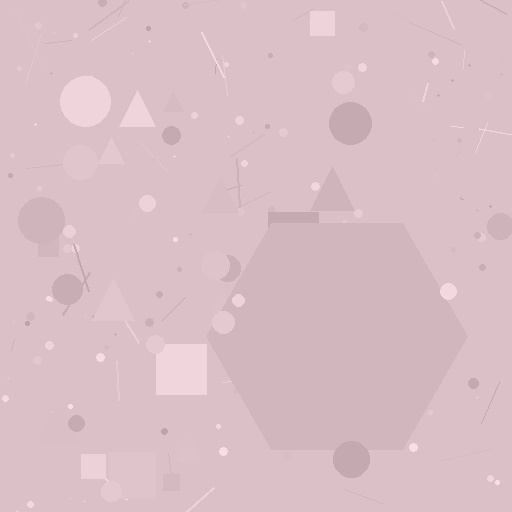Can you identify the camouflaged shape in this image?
The camouflaged shape is a hexagon.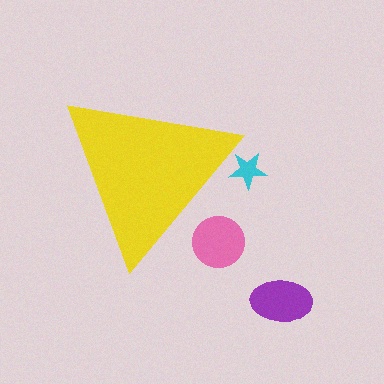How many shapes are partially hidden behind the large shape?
2 shapes are partially hidden.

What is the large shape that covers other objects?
A yellow triangle.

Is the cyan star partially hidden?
Yes, the cyan star is partially hidden behind the yellow triangle.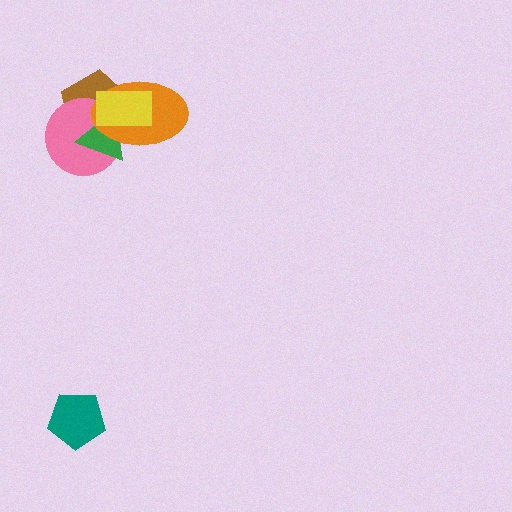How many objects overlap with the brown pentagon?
4 objects overlap with the brown pentagon.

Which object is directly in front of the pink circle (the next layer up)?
The green triangle is directly in front of the pink circle.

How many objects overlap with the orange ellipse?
4 objects overlap with the orange ellipse.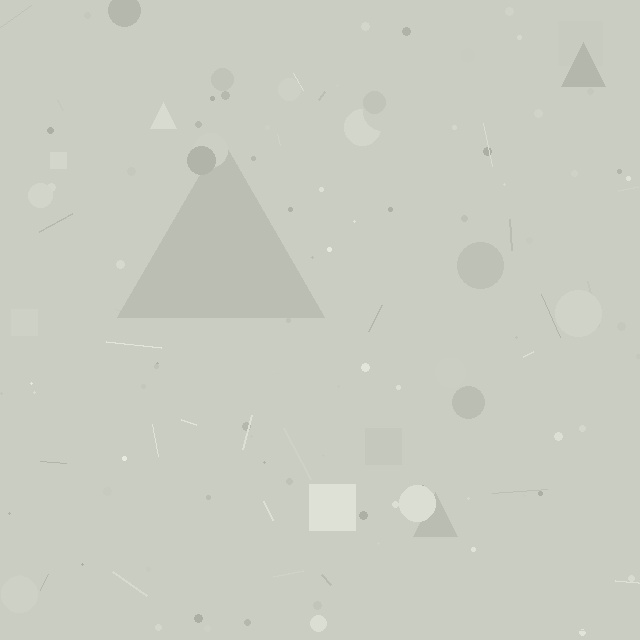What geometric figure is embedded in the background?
A triangle is embedded in the background.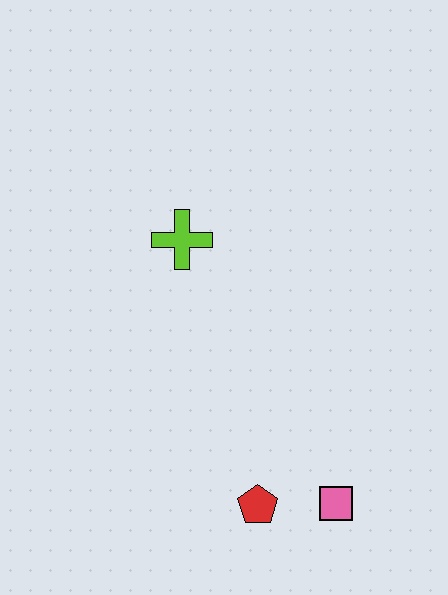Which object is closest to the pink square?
The red pentagon is closest to the pink square.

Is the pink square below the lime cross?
Yes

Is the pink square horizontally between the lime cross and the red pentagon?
No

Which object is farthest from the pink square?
The lime cross is farthest from the pink square.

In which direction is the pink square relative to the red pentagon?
The pink square is to the right of the red pentagon.